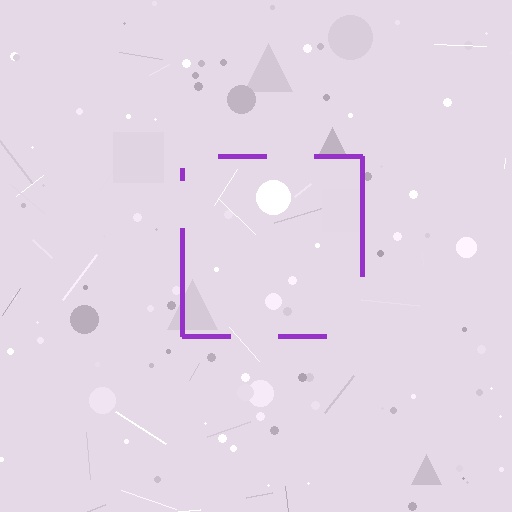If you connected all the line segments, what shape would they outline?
They would outline a square.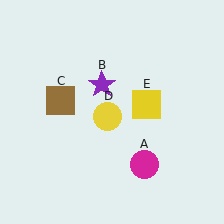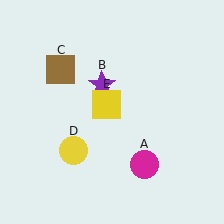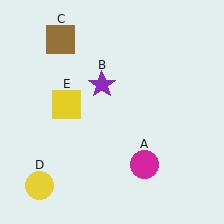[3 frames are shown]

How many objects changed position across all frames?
3 objects changed position: brown square (object C), yellow circle (object D), yellow square (object E).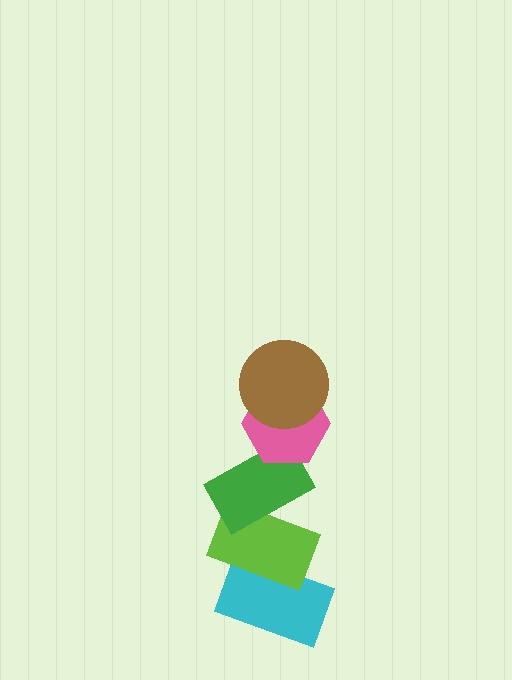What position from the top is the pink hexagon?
The pink hexagon is 2nd from the top.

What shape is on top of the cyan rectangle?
The lime rectangle is on top of the cyan rectangle.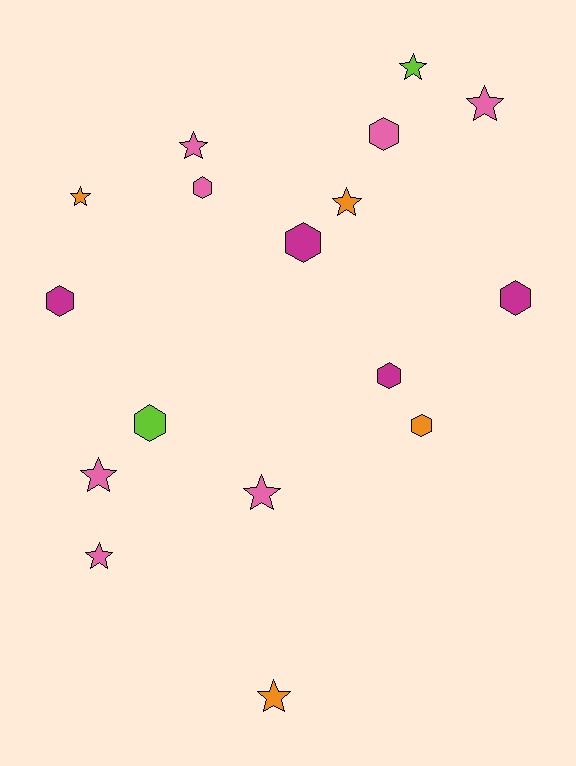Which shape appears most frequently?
Star, with 9 objects.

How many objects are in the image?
There are 17 objects.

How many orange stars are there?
There are 3 orange stars.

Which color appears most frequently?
Pink, with 7 objects.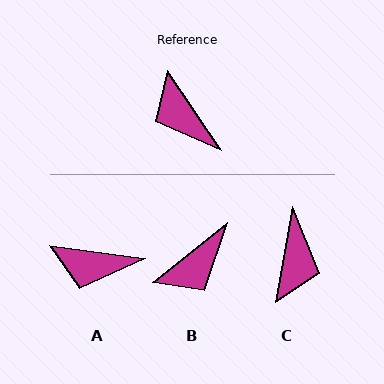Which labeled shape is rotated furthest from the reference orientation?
C, about 136 degrees away.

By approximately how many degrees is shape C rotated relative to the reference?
Approximately 136 degrees counter-clockwise.